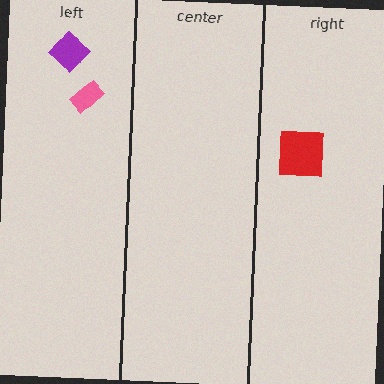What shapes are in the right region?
The red square.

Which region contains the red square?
The right region.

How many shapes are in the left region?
2.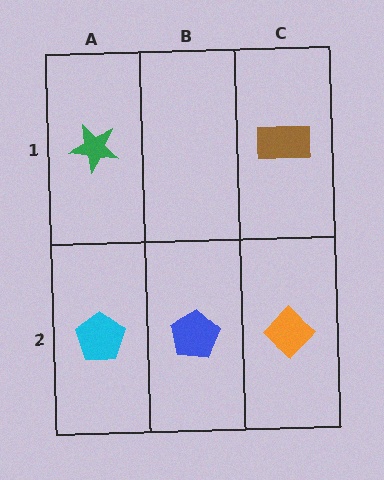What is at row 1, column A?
A green star.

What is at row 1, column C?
A brown rectangle.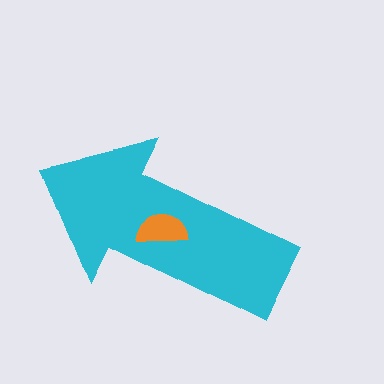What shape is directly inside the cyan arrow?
The orange semicircle.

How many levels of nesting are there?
2.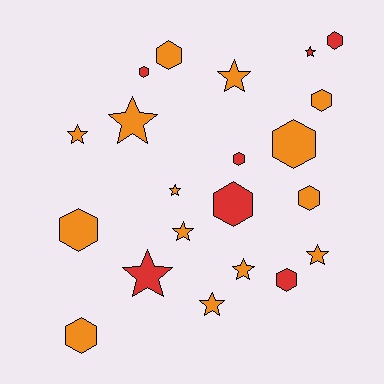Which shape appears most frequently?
Hexagon, with 11 objects.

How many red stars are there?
There are 2 red stars.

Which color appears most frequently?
Orange, with 14 objects.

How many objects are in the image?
There are 21 objects.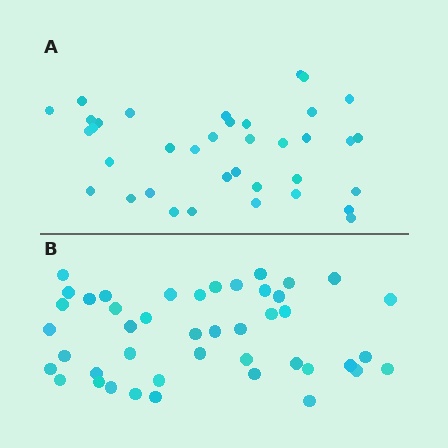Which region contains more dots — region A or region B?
Region B (the bottom region) has more dots.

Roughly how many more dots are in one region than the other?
Region B has roughly 8 or so more dots than region A.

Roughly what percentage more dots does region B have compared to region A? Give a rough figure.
About 20% more.